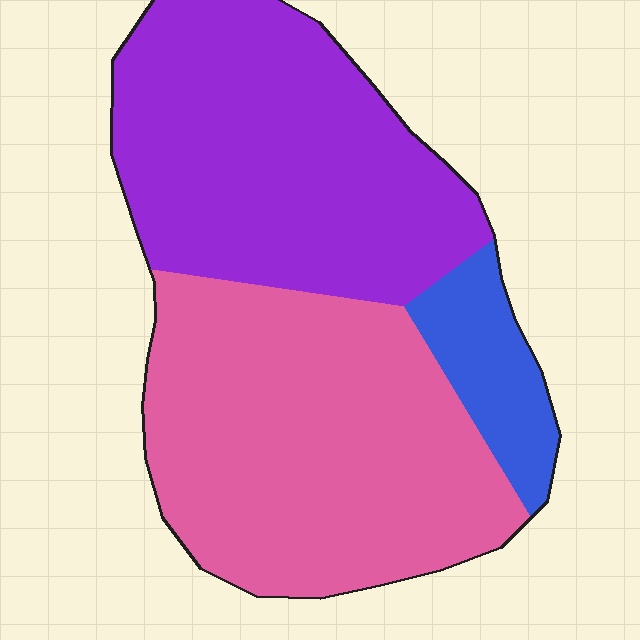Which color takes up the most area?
Pink, at roughly 45%.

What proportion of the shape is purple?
Purple takes up between a quarter and a half of the shape.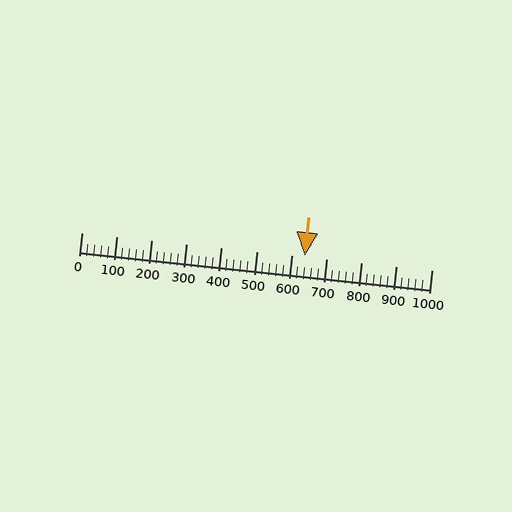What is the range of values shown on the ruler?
The ruler shows values from 0 to 1000.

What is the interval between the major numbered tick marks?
The major tick marks are spaced 100 units apart.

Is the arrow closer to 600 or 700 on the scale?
The arrow is closer to 600.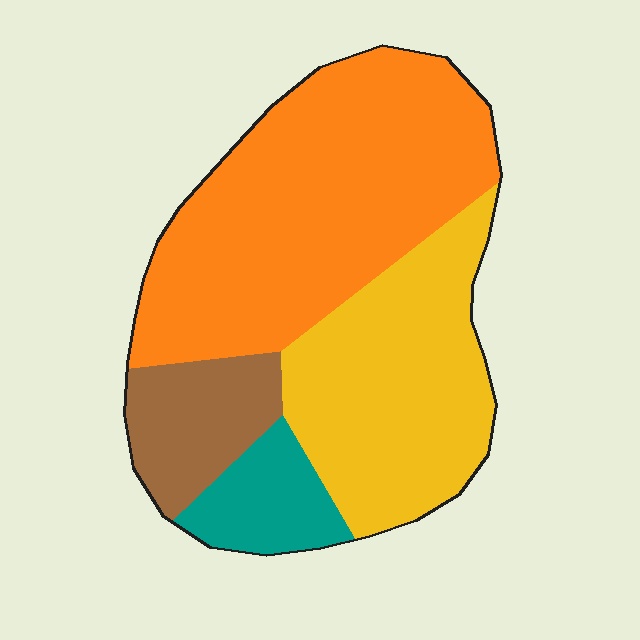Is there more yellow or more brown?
Yellow.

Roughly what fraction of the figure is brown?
Brown covers around 10% of the figure.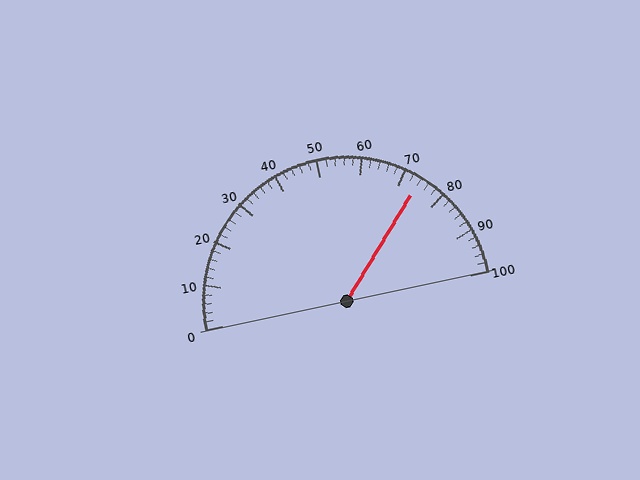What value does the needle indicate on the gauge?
The needle indicates approximately 74.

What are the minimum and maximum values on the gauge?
The gauge ranges from 0 to 100.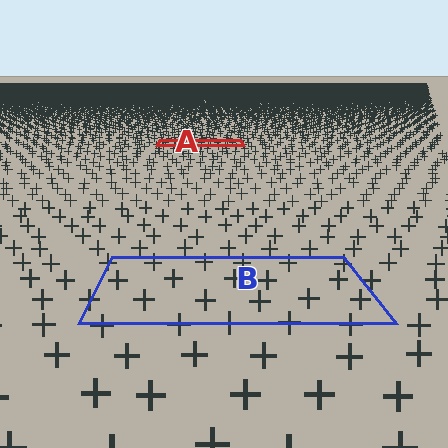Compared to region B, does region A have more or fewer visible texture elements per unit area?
Region A has more texture elements per unit area — they are packed more densely because it is farther away.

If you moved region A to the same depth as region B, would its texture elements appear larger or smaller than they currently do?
They would appear larger. At a closer depth, the same texture elements are projected at a bigger on-screen size.